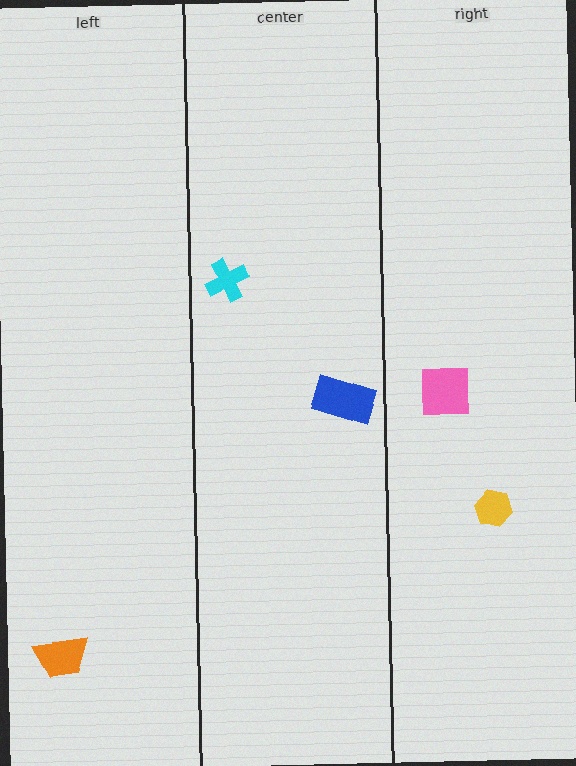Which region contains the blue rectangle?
The center region.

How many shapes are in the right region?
2.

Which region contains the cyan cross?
The center region.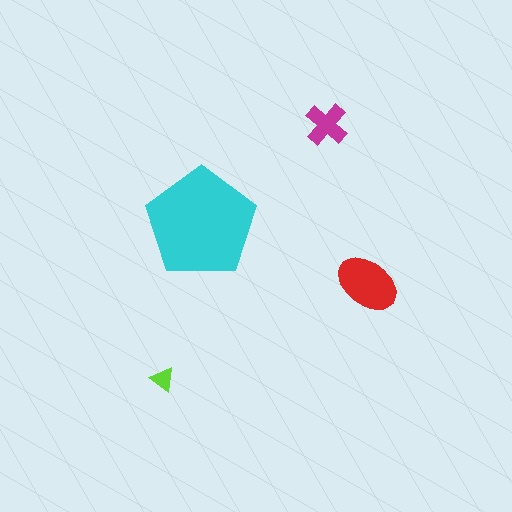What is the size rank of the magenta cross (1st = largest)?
3rd.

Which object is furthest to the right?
The red ellipse is rightmost.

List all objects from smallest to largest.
The lime triangle, the magenta cross, the red ellipse, the cyan pentagon.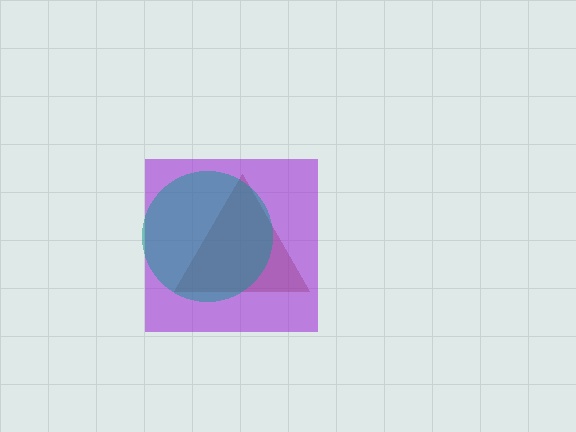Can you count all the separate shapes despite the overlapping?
Yes, there are 3 separate shapes.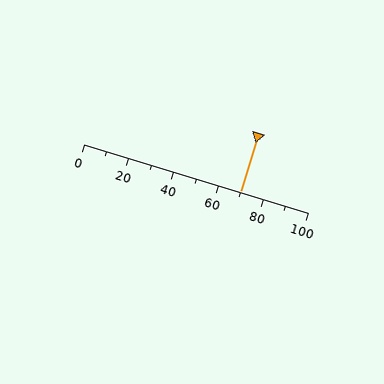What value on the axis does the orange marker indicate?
The marker indicates approximately 70.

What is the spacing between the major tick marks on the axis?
The major ticks are spaced 20 apart.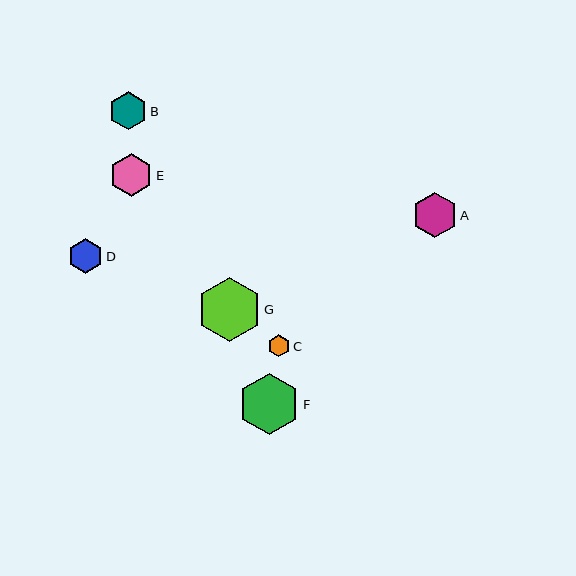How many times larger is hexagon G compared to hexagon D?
Hexagon G is approximately 1.9 times the size of hexagon D.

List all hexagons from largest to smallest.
From largest to smallest: G, F, A, E, B, D, C.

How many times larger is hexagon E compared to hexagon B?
Hexagon E is approximately 1.1 times the size of hexagon B.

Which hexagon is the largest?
Hexagon G is the largest with a size of approximately 65 pixels.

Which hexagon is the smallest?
Hexagon C is the smallest with a size of approximately 22 pixels.